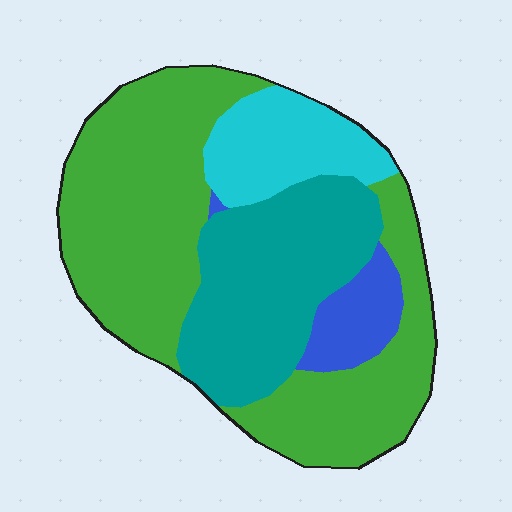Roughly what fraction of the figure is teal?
Teal takes up about one quarter (1/4) of the figure.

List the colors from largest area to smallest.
From largest to smallest: green, teal, cyan, blue.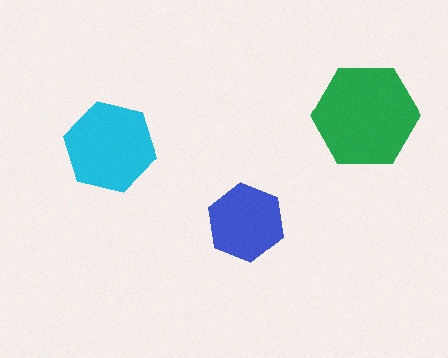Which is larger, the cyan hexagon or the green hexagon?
The green one.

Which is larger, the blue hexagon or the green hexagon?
The green one.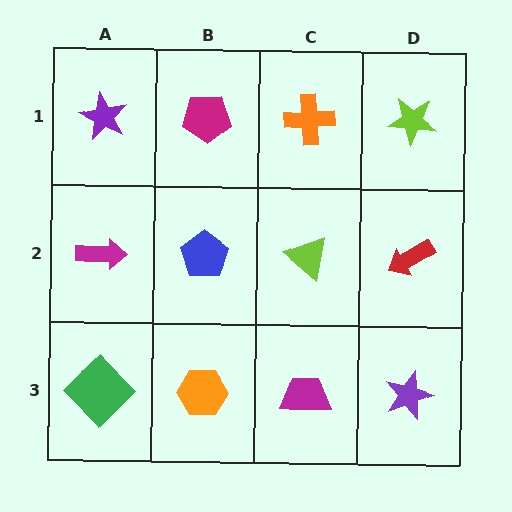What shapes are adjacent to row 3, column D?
A red arrow (row 2, column D), a magenta trapezoid (row 3, column C).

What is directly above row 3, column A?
A magenta arrow.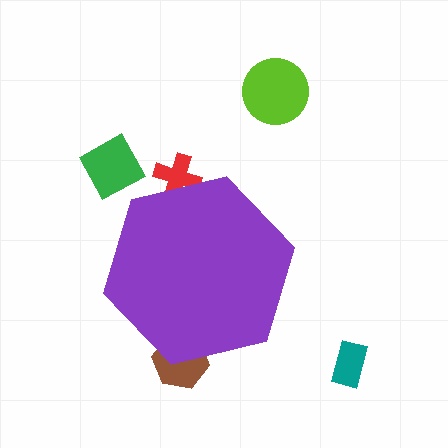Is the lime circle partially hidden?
No, the lime circle is fully visible.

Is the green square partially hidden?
No, the green square is fully visible.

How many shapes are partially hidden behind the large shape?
2 shapes are partially hidden.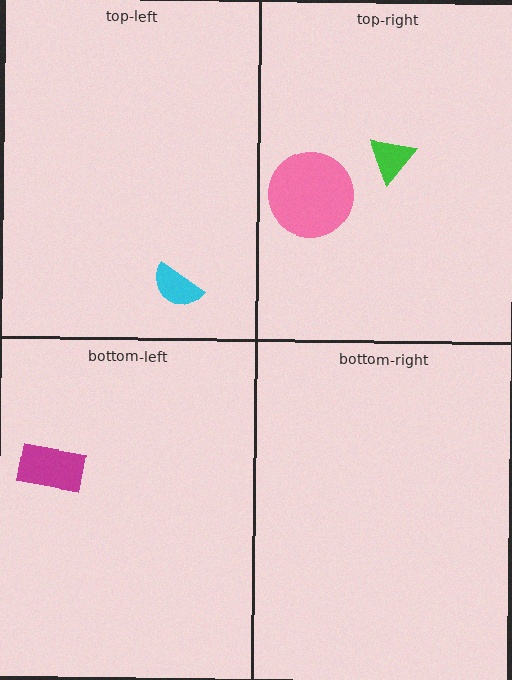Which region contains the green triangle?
The top-right region.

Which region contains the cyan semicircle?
The top-left region.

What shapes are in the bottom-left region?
The magenta rectangle.